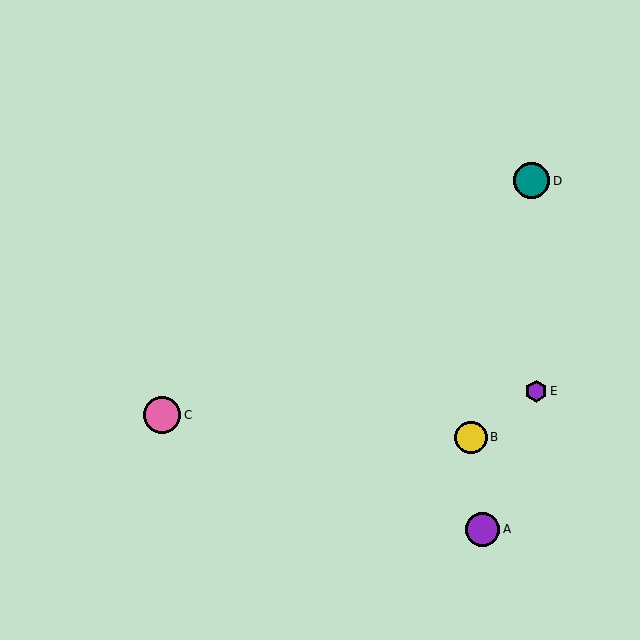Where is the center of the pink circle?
The center of the pink circle is at (162, 415).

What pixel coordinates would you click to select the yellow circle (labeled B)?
Click at (471, 437) to select the yellow circle B.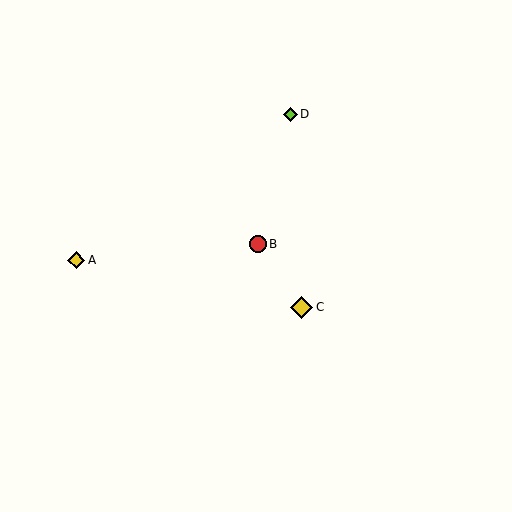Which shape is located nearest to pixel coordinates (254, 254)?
The red circle (labeled B) at (258, 244) is nearest to that location.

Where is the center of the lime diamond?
The center of the lime diamond is at (291, 114).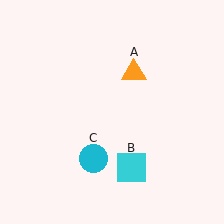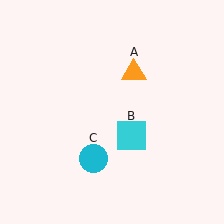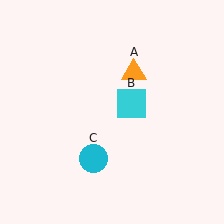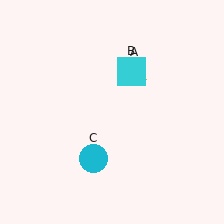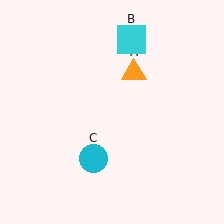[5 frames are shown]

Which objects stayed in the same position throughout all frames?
Orange triangle (object A) and cyan circle (object C) remained stationary.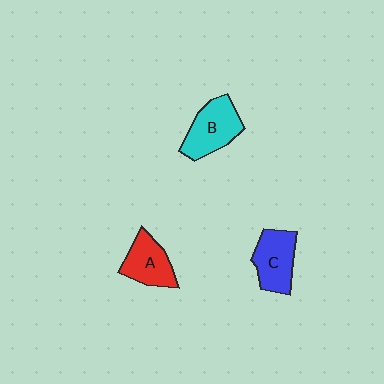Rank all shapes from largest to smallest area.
From largest to smallest: B (cyan), C (blue), A (red).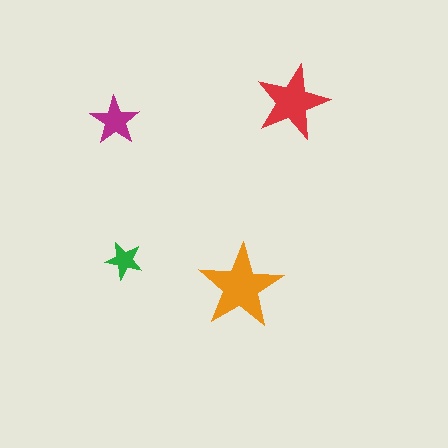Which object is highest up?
The red star is topmost.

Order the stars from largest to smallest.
the orange one, the red one, the magenta one, the green one.